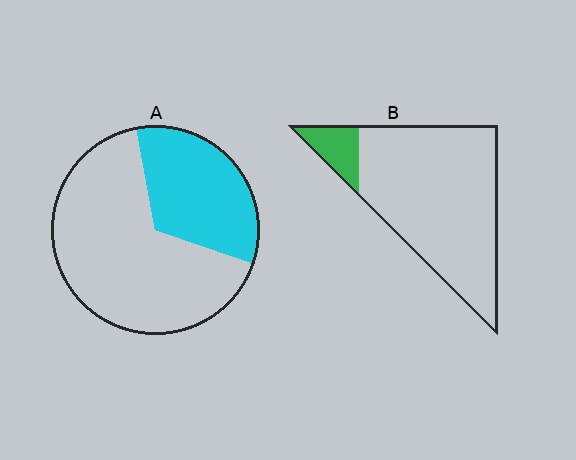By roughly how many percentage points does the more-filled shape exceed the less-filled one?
By roughly 20 percentage points (A over B).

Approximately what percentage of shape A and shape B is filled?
A is approximately 35% and B is approximately 10%.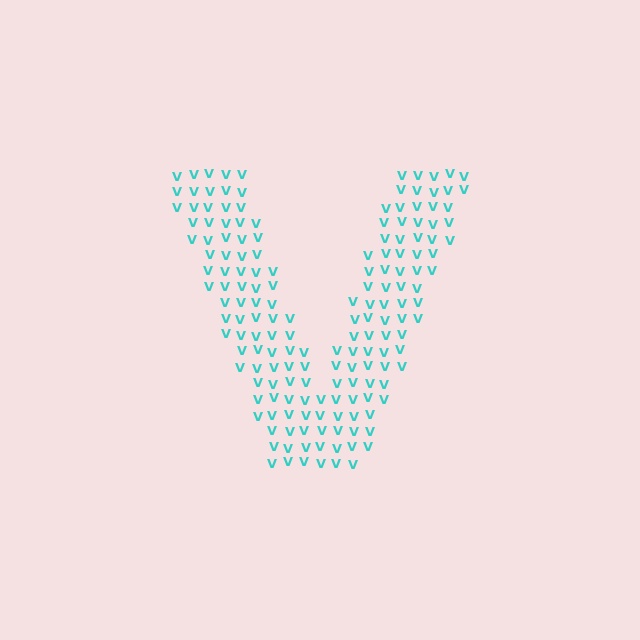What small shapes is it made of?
It is made of small letter V's.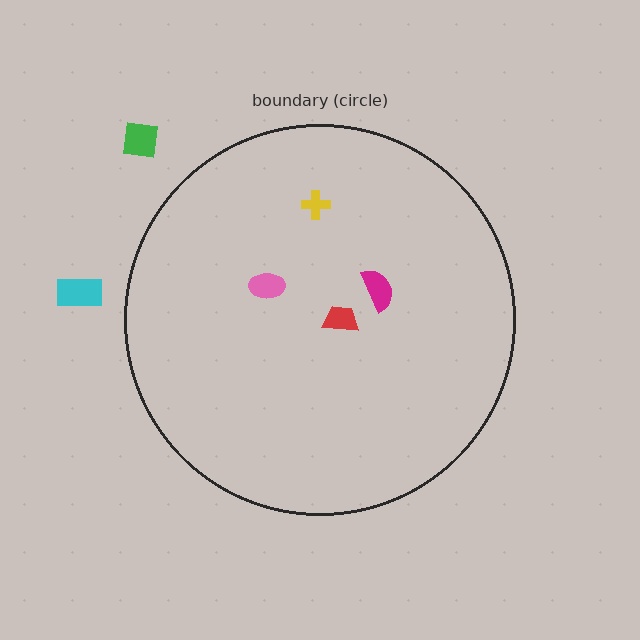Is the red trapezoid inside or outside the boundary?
Inside.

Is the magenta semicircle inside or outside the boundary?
Inside.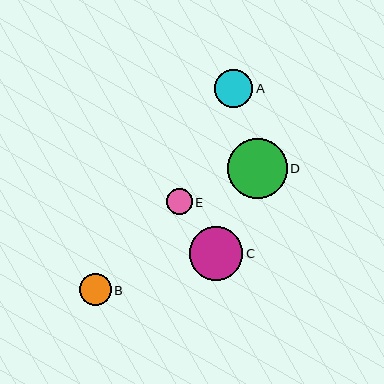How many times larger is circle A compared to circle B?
Circle A is approximately 1.2 times the size of circle B.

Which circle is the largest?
Circle D is the largest with a size of approximately 59 pixels.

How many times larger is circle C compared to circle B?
Circle C is approximately 1.7 times the size of circle B.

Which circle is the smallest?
Circle E is the smallest with a size of approximately 26 pixels.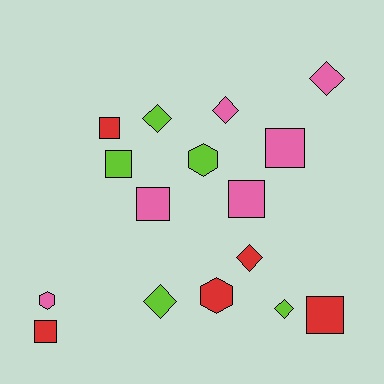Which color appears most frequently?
Pink, with 6 objects.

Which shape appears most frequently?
Square, with 7 objects.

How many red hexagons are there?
There is 1 red hexagon.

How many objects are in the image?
There are 16 objects.